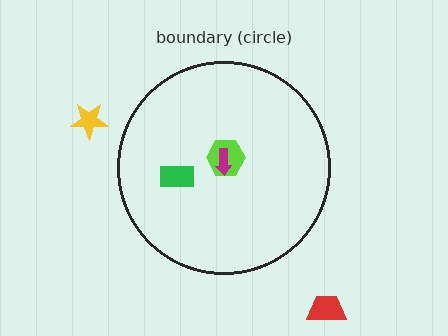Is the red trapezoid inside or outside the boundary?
Outside.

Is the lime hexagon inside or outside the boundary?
Inside.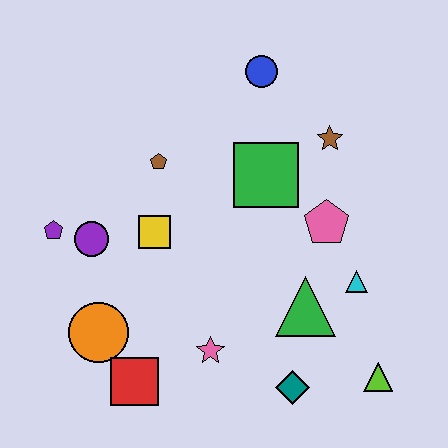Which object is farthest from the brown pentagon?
The lime triangle is farthest from the brown pentagon.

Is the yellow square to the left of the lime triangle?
Yes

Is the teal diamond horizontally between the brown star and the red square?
Yes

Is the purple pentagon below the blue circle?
Yes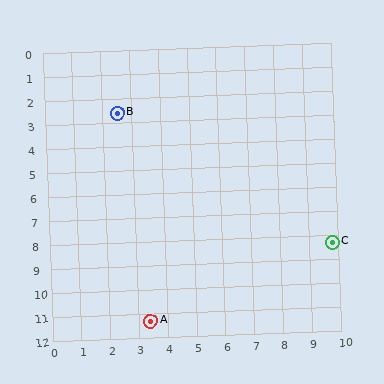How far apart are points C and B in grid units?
Points C and B are about 9.3 grid units apart.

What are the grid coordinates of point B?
Point B is at approximately (2.5, 2.6).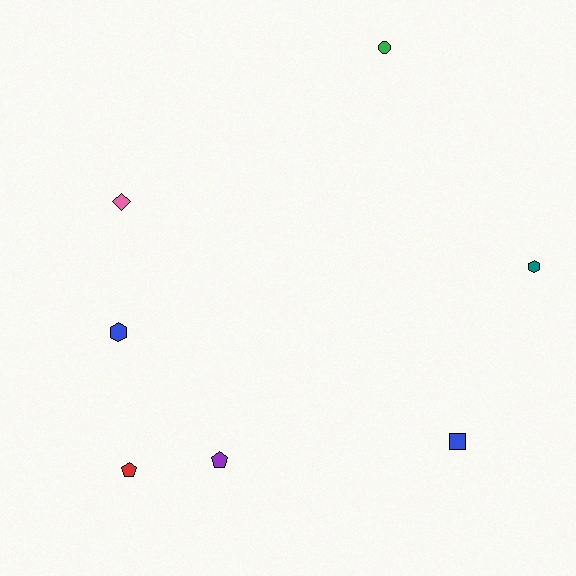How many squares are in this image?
There is 1 square.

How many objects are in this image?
There are 7 objects.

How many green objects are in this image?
There is 1 green object.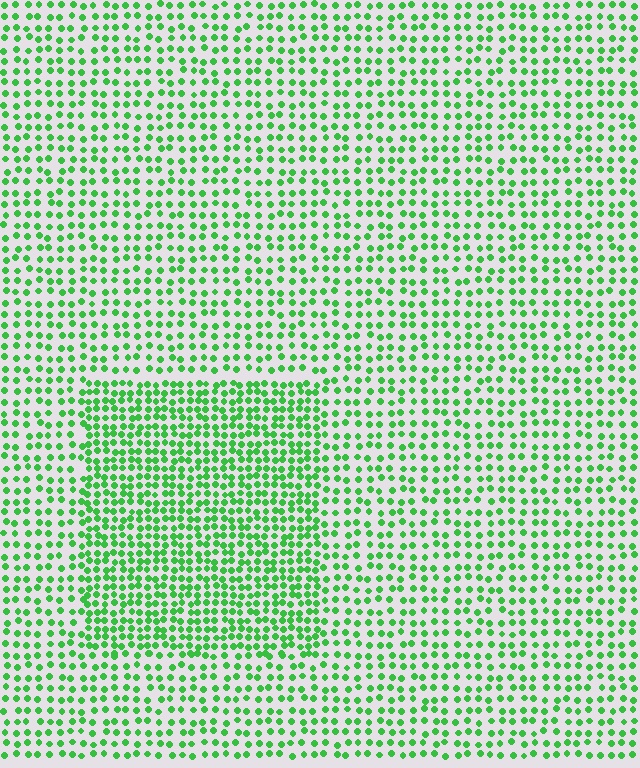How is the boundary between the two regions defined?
The boundary is defined by a change in element density (approximately 1.7x ratio). All elements are the same color, size, and shape.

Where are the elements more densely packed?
The elements are more densely packed inside the rectangle boundary.